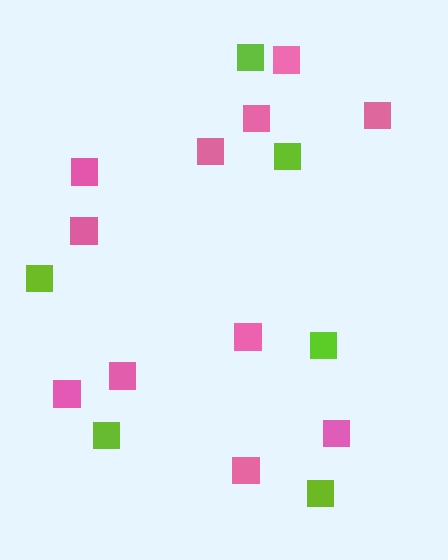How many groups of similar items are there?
There are 2 groups: one group of pink squares (11) and one group of lime squares (6).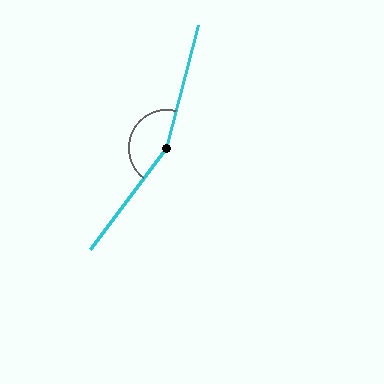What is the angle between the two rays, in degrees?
Approximately 158 degrees.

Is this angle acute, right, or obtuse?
It is obtuse.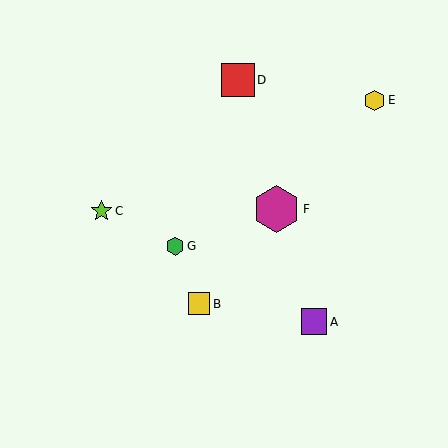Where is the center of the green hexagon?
The center of the green hexagon is at (175, 246).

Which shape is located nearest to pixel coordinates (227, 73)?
The red square (labeled D) at (238, 80) is nearest to that location.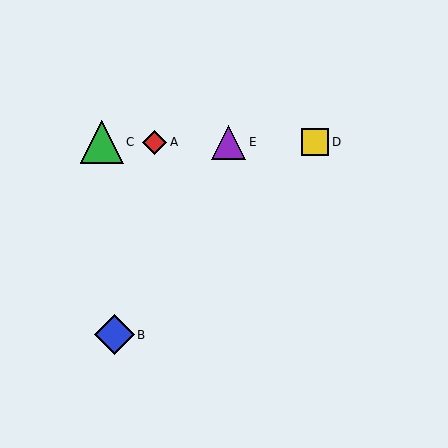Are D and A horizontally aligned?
Yes, both are at y≈142.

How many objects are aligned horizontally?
4 objects (A, C, D, E) are aligned horizontally.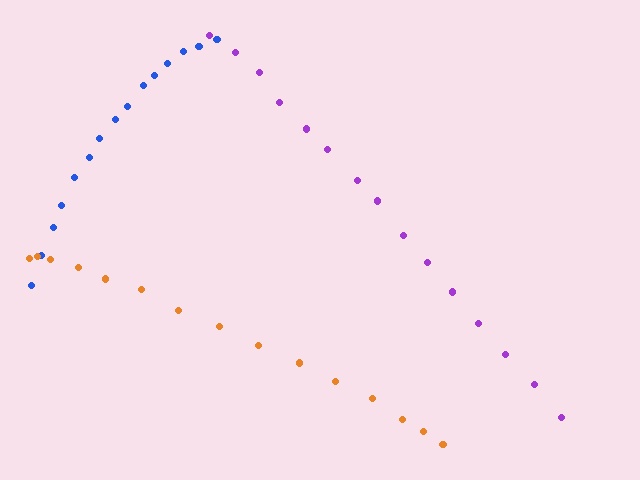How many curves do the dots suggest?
There are 3 distinct paths.